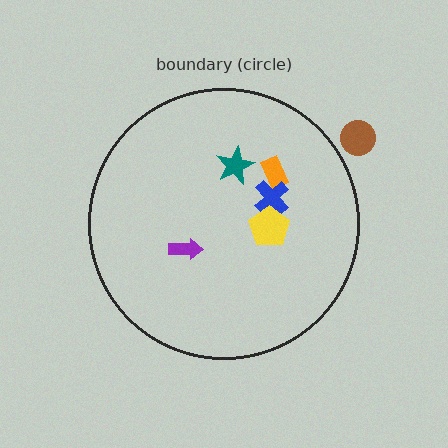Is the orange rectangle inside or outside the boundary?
Inside.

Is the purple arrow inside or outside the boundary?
Inside.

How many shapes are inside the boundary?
5 inside, 1 outside.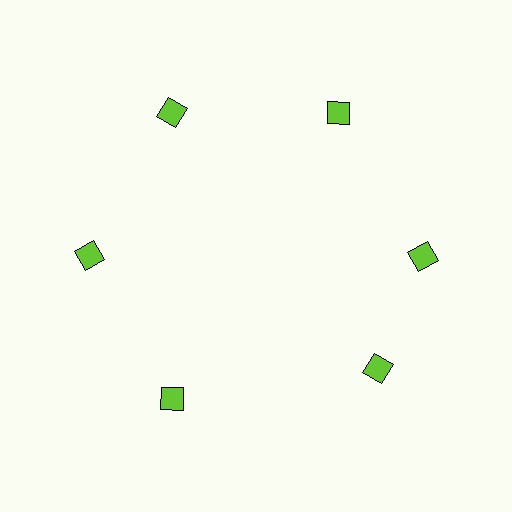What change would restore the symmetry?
The symmetry would be restored by rotating it back into even spacing with its neighbors so that all 6 diamonds sit at equal angles and equal distance from the center.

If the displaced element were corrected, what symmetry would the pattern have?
It would have 6-fold rotational symmetry — the pattern would map onto itself every 60 degrees.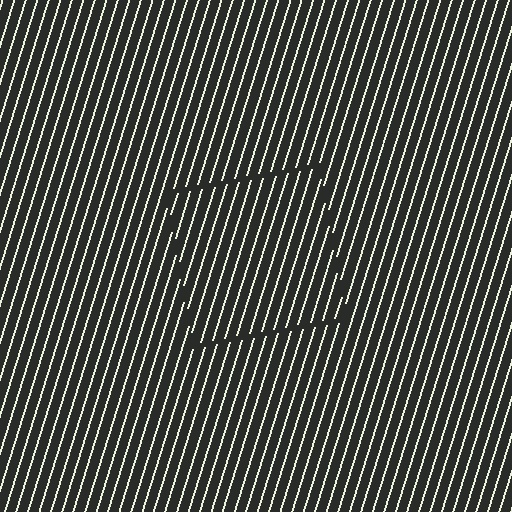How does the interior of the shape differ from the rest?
The interior of the shape contains the same grating, shifted by half a period — the contour is defined by the phase discontinuity where line-ends from the inner and outer gratings abut.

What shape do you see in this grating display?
An illusory square. The interior of the shape contains the same grating, shifted by half a period — the contour is defined by the phase discontinuity where line-ends from the inner and outer gratings abut.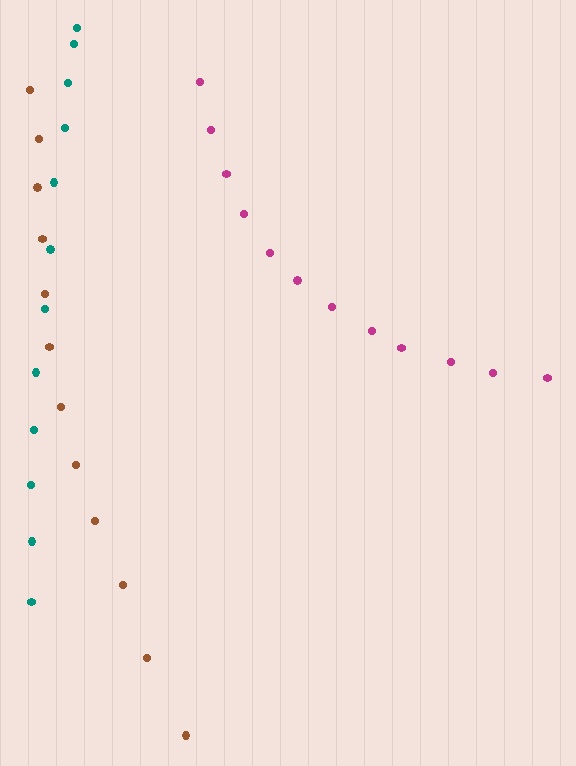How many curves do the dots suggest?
There are 3 distinct paths.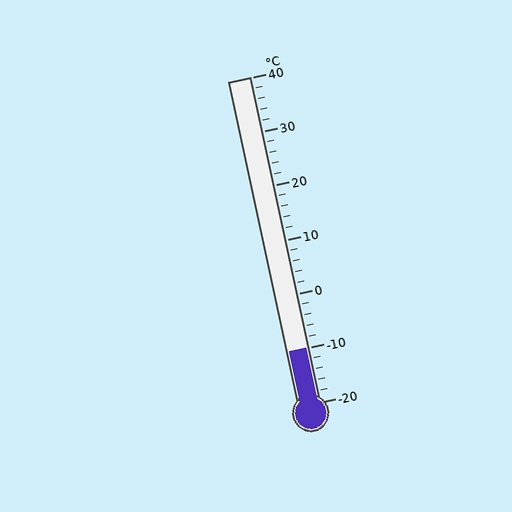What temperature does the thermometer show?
The thermometer shows approximately -10°C.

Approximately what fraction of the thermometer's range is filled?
The thermometer is filled to approximately 15% of its range.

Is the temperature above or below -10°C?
The temperature is at -10°C.